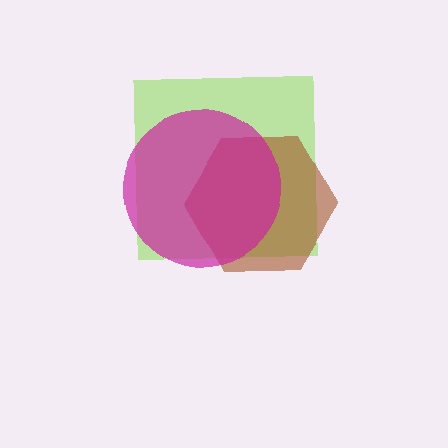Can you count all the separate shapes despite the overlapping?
Yes, there are 3 separate shapes.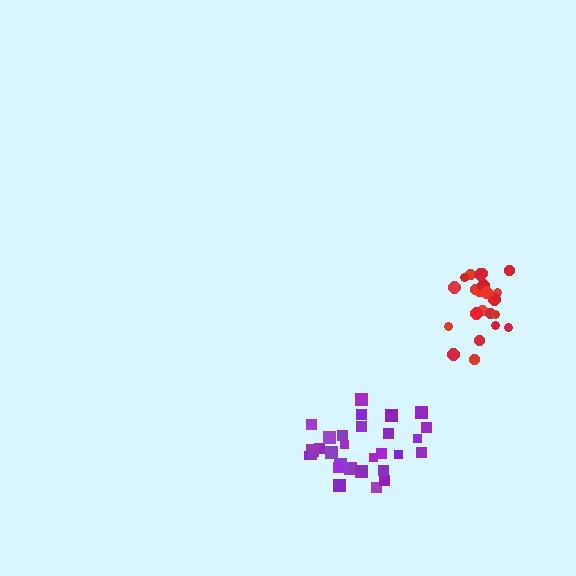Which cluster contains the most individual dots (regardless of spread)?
Purple (29).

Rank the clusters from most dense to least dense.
red, purple.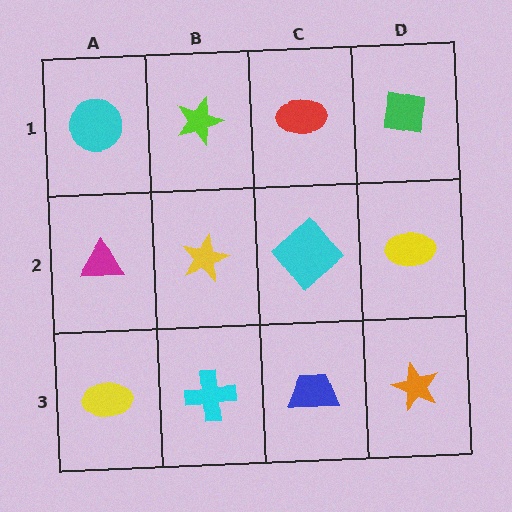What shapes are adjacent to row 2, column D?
A green square (row 1, column D), an orange star (row 3, column D), a cyan diamond (row 2, column C).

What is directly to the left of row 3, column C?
A cyan cross.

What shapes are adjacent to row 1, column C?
A cyan diamond (row 2, column C), a lime star (row 1, column B), a green square (row 1, column D).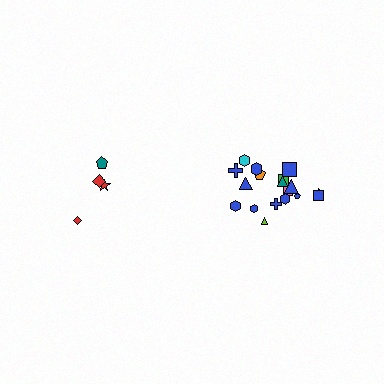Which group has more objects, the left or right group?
The right group.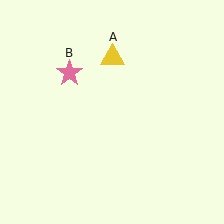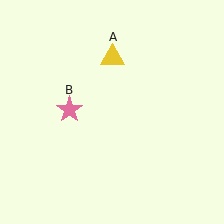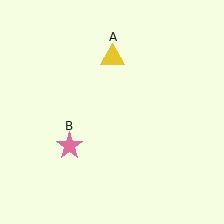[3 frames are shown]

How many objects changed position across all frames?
1 object changed position: pink star (object B).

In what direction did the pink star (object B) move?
The pink star (object B) moved down.